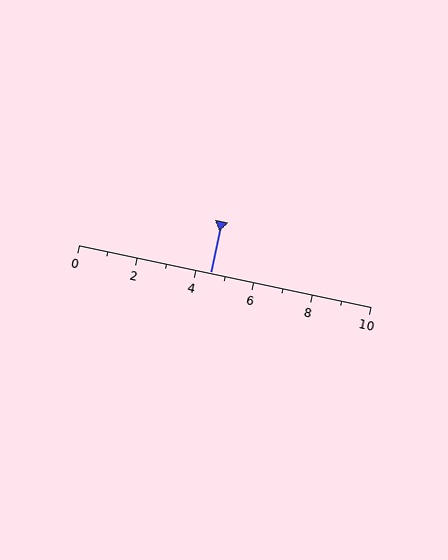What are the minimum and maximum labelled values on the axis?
The axis runs from 0 to 10.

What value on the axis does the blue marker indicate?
The marker indicates approximately 4.5.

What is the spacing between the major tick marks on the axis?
The major ticks are spaced 2 apart.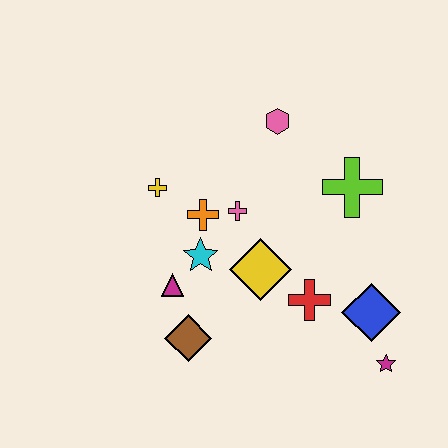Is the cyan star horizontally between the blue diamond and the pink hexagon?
No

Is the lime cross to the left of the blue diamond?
Yes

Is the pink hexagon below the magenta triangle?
No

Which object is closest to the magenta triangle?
The cyan star is closest to the magenta triangle.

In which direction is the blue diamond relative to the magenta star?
The blue diamond is above the magenta star.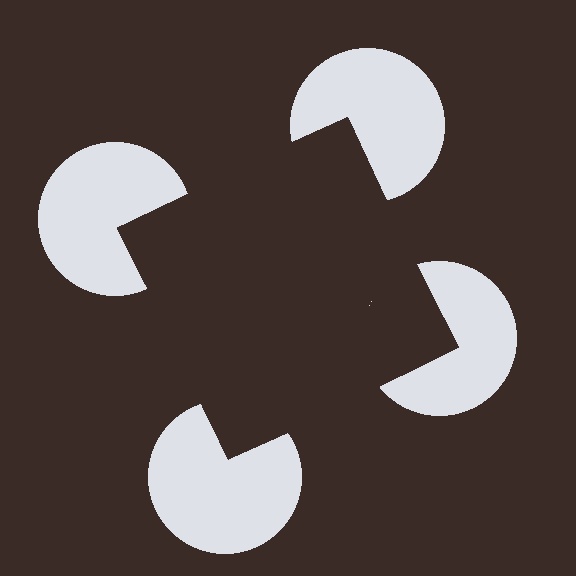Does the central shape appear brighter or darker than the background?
It typically appears slightly darker than the background, even though no actual brightness change is drawn.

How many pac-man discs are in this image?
There are 4 — one at each vertex of the illusory square.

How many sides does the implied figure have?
4 sides.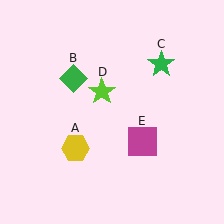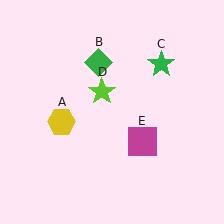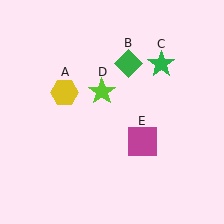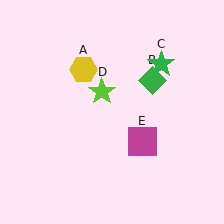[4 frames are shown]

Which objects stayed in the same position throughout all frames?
Green star (object C) and lime star (object D) and magenta square (object E) remained stationary.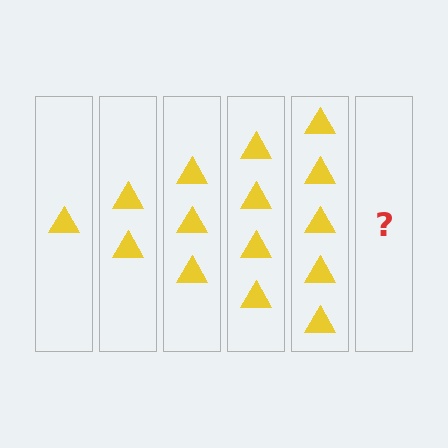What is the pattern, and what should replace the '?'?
The pattern is that each step adds one more triangle. The '?' should be 6 triangles.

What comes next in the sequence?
The next element should be 6 triangles.